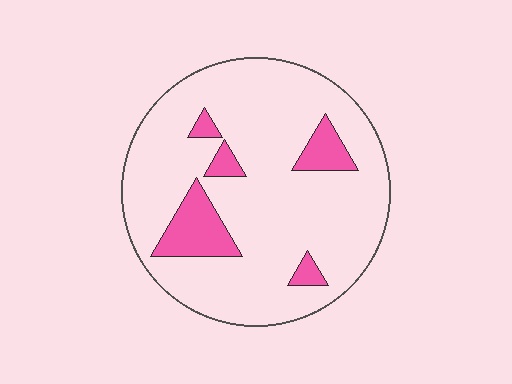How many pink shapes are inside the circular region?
5.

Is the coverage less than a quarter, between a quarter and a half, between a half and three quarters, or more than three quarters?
Less than a quarter.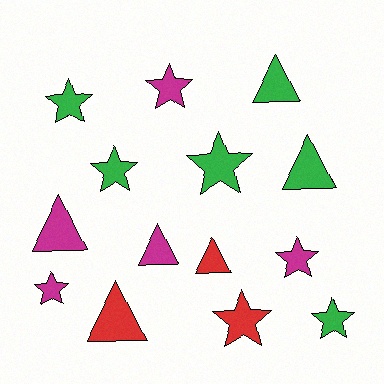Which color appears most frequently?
Green, with 6 objects.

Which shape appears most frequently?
Star, with 8 objects.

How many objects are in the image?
There are 14 objects.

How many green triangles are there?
There are 2 green triangles.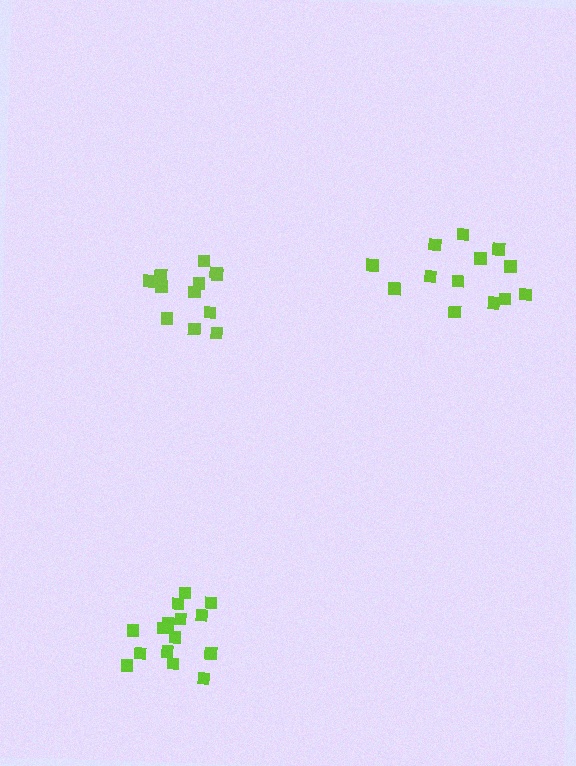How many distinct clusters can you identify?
There are 3 distinct clusters.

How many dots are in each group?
Group 1: 12 dots, Group 2: 16 dots, Group 3: 13 dots (41 total).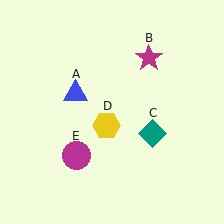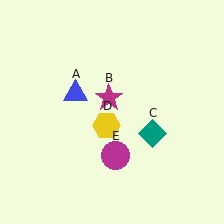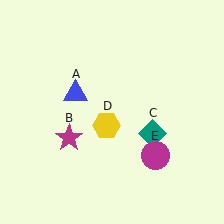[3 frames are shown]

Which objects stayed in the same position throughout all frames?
Blue triangle (object A) and teal diamond (object C) and yellow hexagon (object D) remained stationary.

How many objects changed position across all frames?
2 objects changed position: magenta star (object B), magenta circle (object E).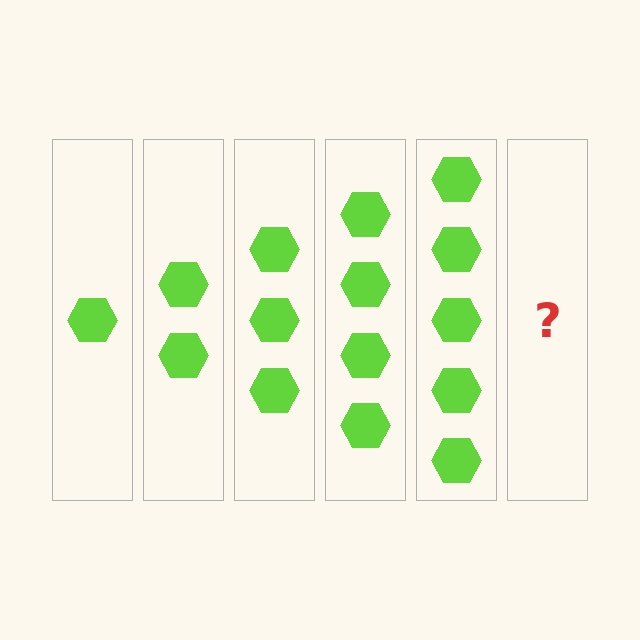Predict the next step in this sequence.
The next step is 6 hexagons.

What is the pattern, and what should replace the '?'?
The pattern is that each step adds one more hexagon. The '?' should be 6 hexagons.